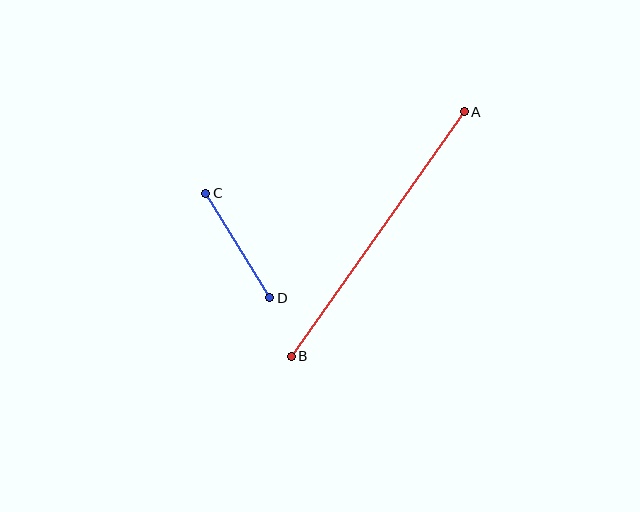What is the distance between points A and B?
The distance is approximately 300 pixels.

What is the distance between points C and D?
The distance is approximately 123 pixels.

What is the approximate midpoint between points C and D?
The midpoint is at approximately (238, 246) pixels.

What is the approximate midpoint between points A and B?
The midpoint is at approximately (378, 234) pixels.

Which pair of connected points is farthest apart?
Points A and B are farthest apart.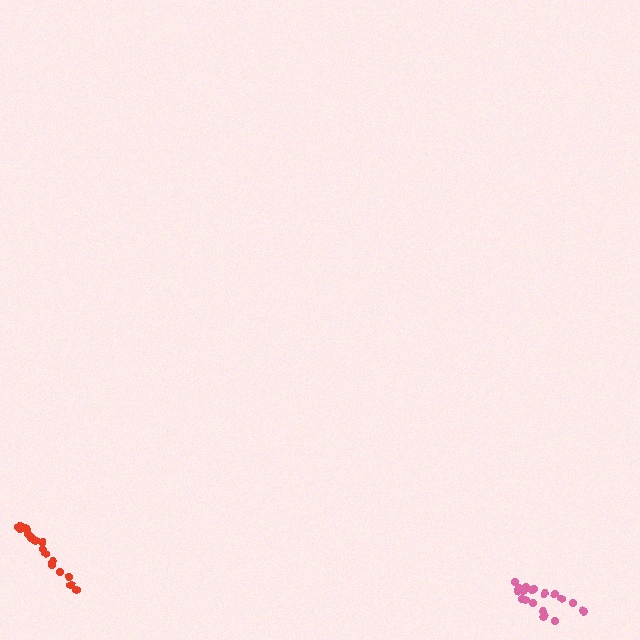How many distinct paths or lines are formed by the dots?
There are 2 distinct paths.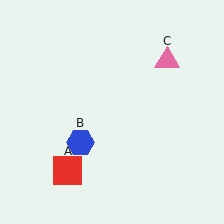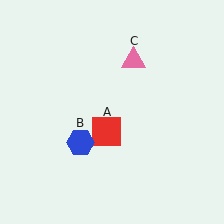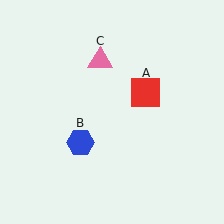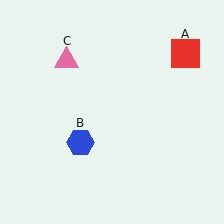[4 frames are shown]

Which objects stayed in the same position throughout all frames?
Blue hexagon (object B) remained stationary.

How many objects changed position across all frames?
2 objects changed position: red square (object A), pink triangle (object C).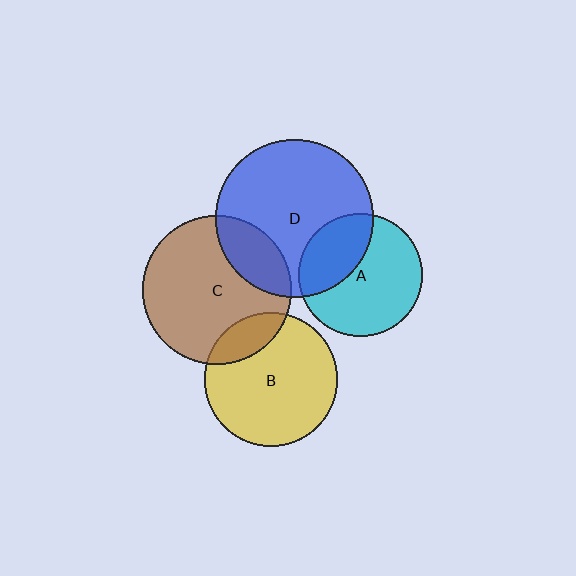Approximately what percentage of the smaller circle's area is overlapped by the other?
Approximately 15%.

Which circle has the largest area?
Circle D (blue).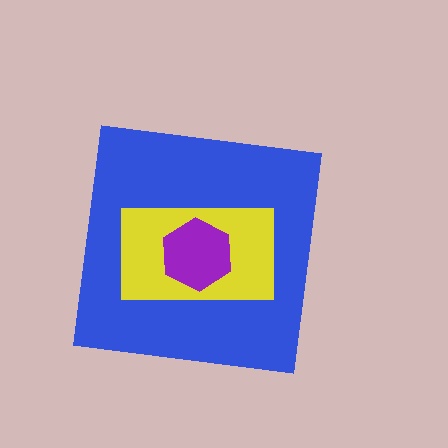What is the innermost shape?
The purple hexagon.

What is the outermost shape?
The blue square.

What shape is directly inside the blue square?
The yellow rectangle.